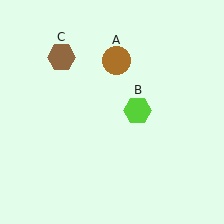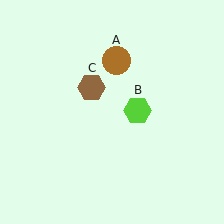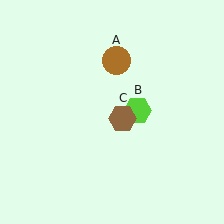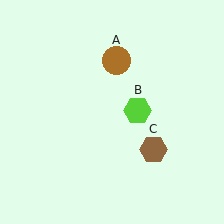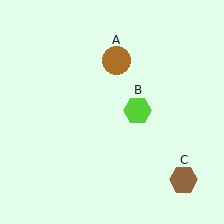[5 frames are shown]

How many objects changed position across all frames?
1 object changed position: brown hexagon (object C).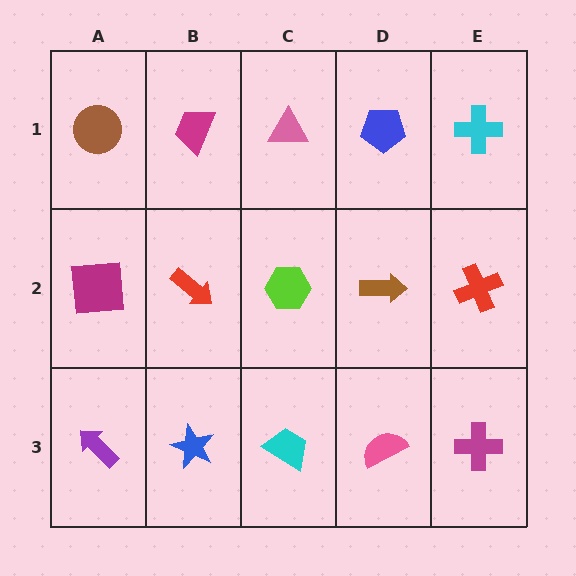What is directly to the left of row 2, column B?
A magenta square.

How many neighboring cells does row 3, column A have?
2.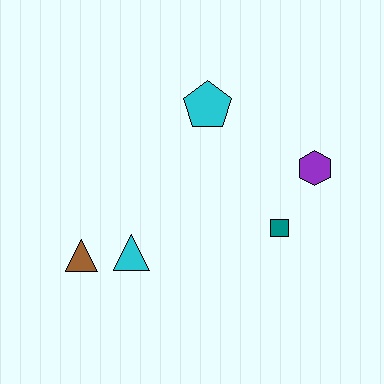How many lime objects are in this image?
There are no lime objects.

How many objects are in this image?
There are 5 objects.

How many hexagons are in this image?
There is 1 hexagon.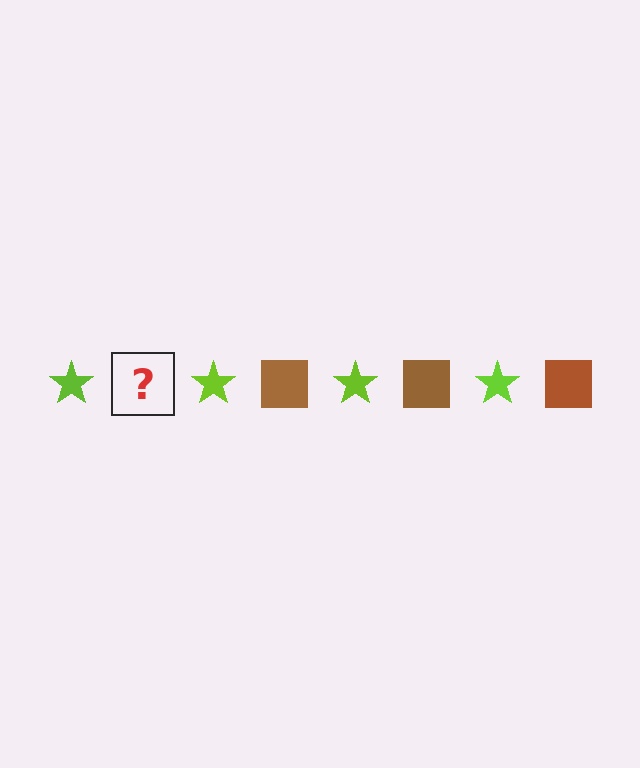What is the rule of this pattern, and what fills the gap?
The rule is that the pattern alternates between lime star and brown square. The gap should be filled with a brown square.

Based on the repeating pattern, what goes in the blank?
The blank should be a brown square.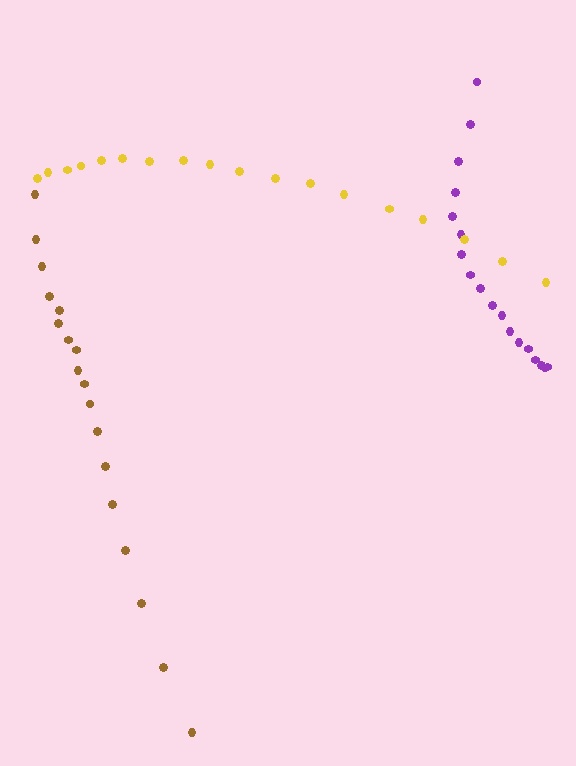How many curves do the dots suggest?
There are 3 distinct paths.